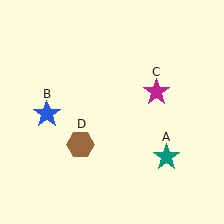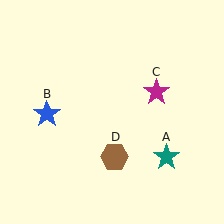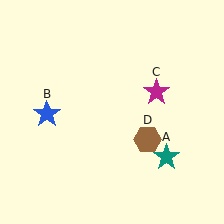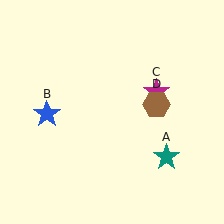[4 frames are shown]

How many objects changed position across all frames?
1 object changed position: brown hexagon (object D).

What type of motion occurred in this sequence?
The brown hexagon (object D) rotated counterclockwise around the center of the scene.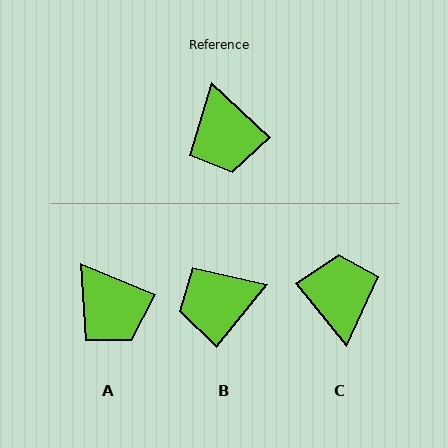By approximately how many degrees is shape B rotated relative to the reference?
Approximately 86 degrees clockwise.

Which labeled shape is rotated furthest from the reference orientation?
C, about 172 degrees away.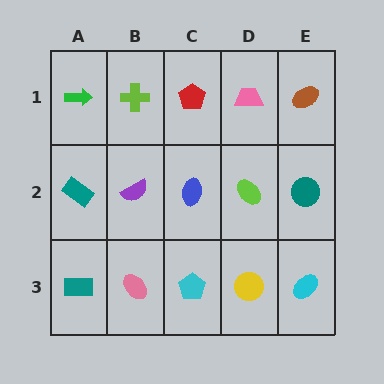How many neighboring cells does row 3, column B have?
3.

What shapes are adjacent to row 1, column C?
A blue ellipse (row 2, column C), a lime cross (row 1, column B), a pink trapezoid (row 1, column D).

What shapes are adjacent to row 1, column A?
A teal rectangle (row 2, column A), a lime cross (row 1, column B).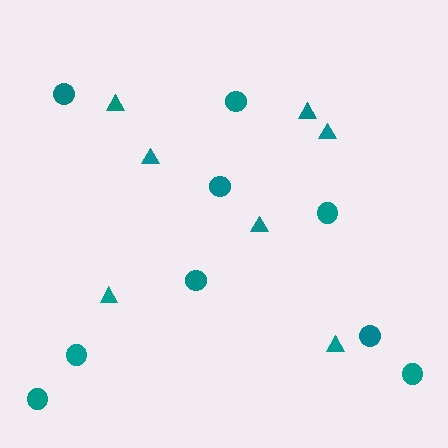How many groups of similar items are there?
There are 2 groups: one group of triangles (7) and one group of circles (9).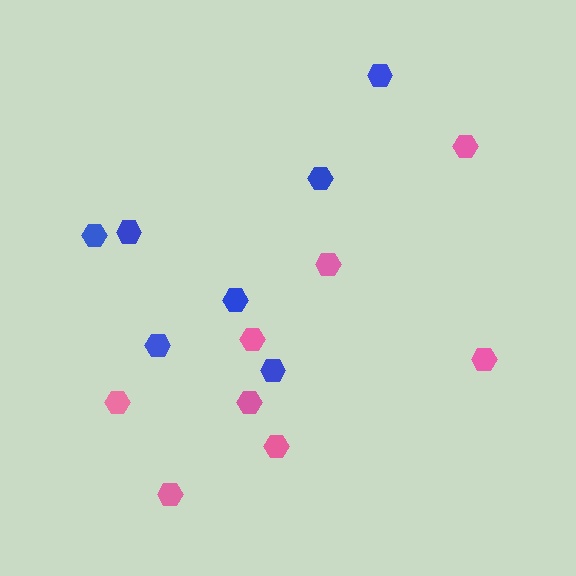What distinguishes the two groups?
There are 2 groups: one group of blue hexagons (7) and one group of pink hexagons (8).